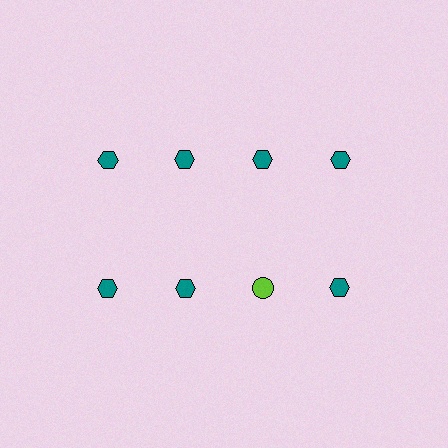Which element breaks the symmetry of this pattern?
The lime circle in the second row, center column breaks the symmetry. All other shapes are teal hexagons.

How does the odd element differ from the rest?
It differs in both color (lime instead of teal) and shape (circle instead of hexagon).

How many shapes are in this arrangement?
There are 8 shapes arranged in a grid pattern.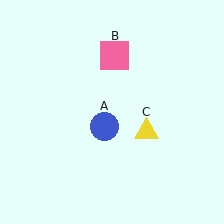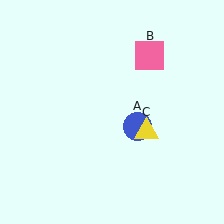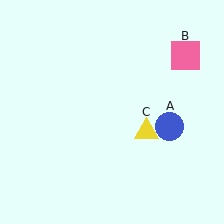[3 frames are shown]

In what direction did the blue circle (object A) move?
The blue circle (object A) moved right.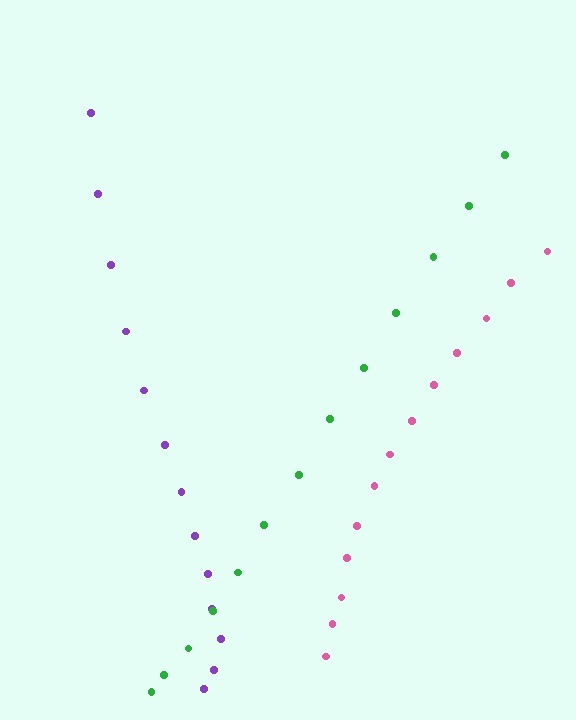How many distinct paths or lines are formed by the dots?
There are 3 distinct paths.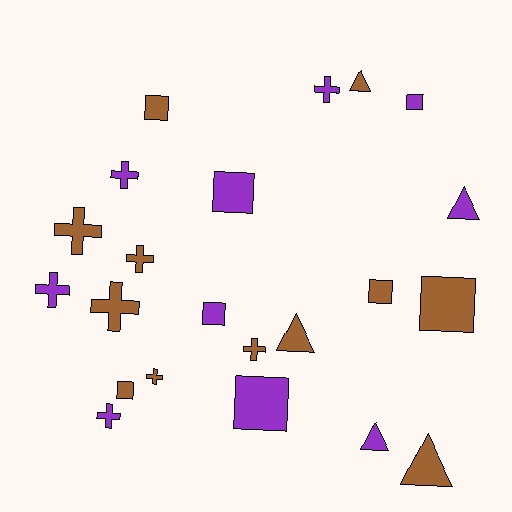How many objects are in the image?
There are 22 objects.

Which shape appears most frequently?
Cross, with 9 objects.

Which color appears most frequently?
Brown, with 12 objects.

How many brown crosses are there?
There are 5 brown crosses.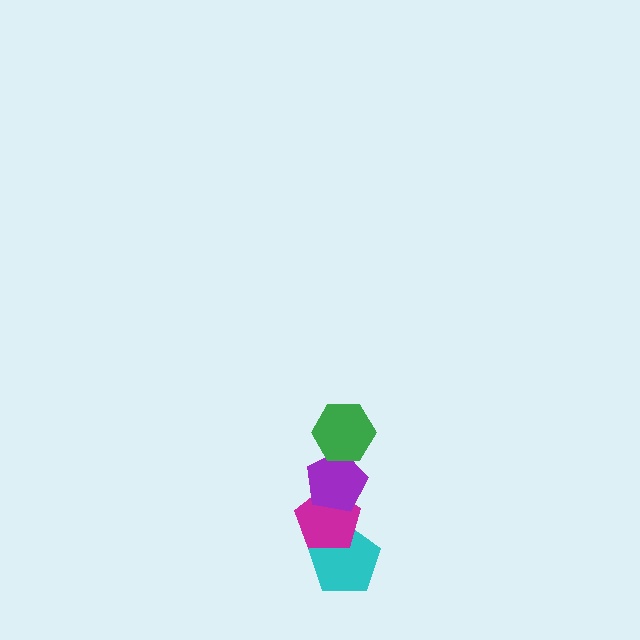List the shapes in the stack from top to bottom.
From top to bottom: the green hexagon, the purple pentagon, the magenta pentagon, the cyan pentagon.